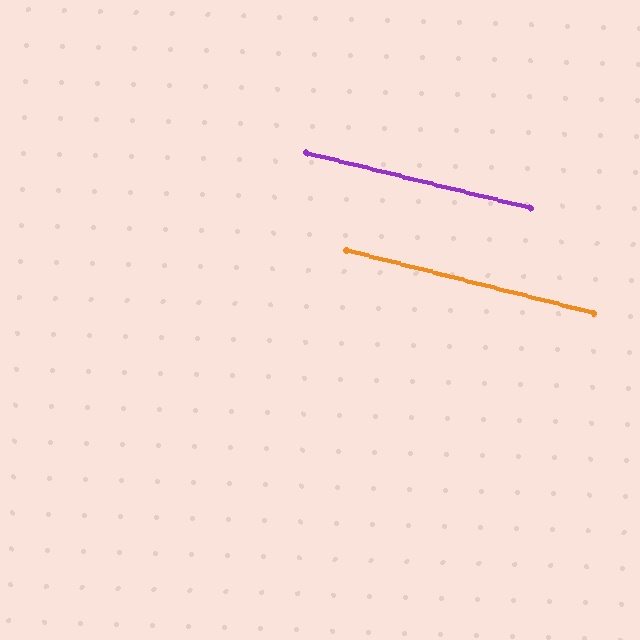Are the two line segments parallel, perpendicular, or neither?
Parallel — their directions differ by only 0.7°.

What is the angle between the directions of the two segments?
Approximately 1 degree.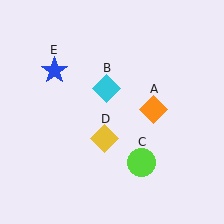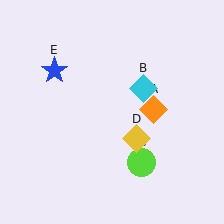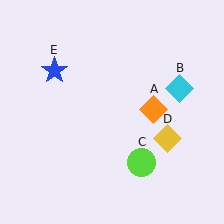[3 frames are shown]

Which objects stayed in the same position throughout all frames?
Orange diamond (object A) and lime circle (object C) and blue star (object E) remained stationary.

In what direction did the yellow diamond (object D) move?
The yellow diamond (object D) moved right.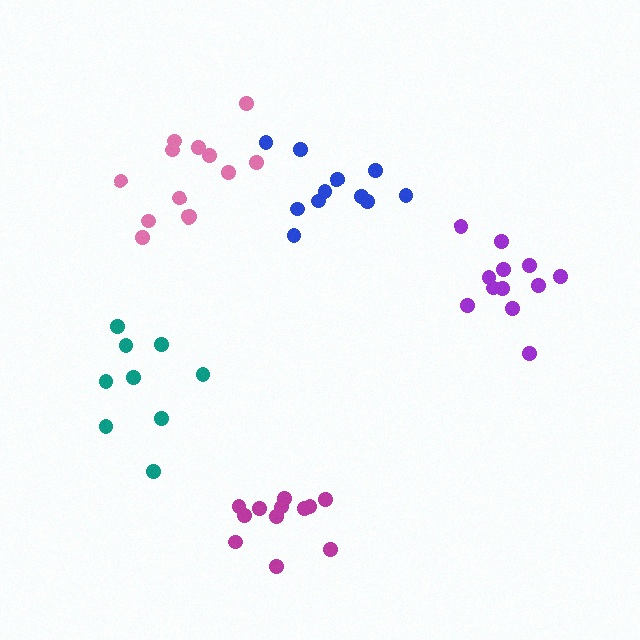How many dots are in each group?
Group 1: 11 dots, Group 2: 12 dots, Group 3: 12 dots, Group 4: 9 dots, Group 5: 13 dots (57 total).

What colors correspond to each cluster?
The clusters are colored: blue, purple, magenta, teal, pink.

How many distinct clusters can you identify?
There are 5 distinct clusters.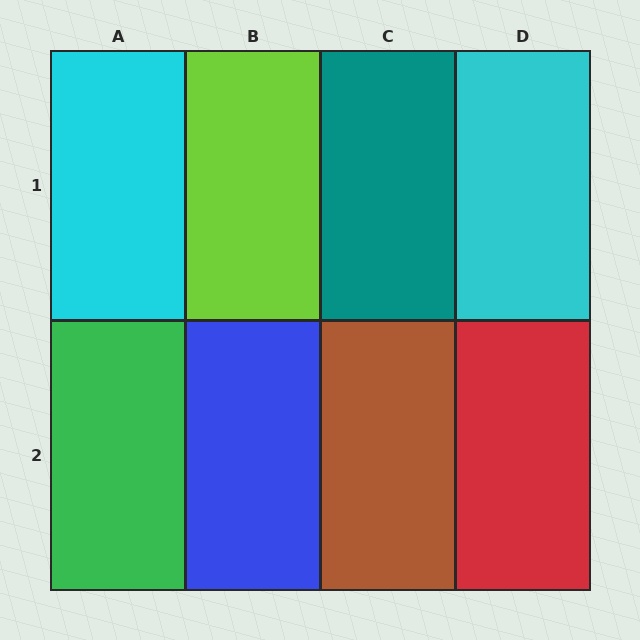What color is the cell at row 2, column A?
Green.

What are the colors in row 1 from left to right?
Cyan, lime, teal, cyan.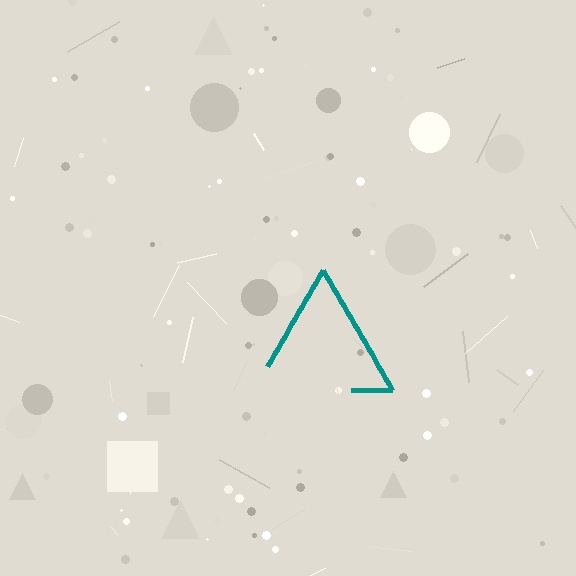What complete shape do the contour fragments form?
The contour fragments form a triangle.